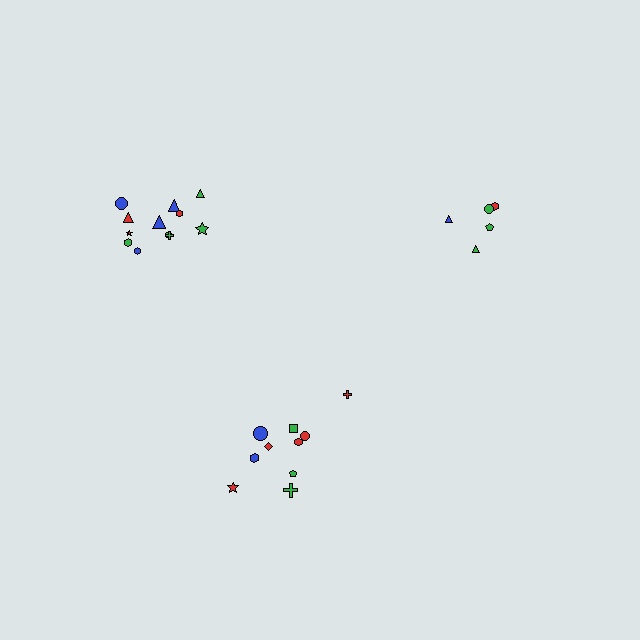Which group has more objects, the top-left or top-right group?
The top-left group.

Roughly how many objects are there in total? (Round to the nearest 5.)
Roughly 25 objects in total.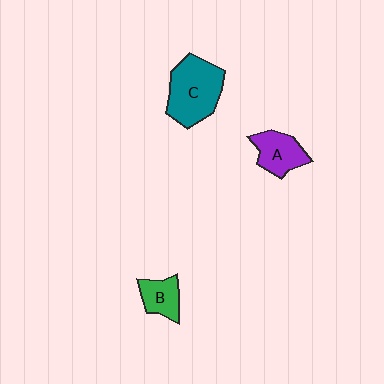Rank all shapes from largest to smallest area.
From largest to smallest: C (teal), A (purple), B (green).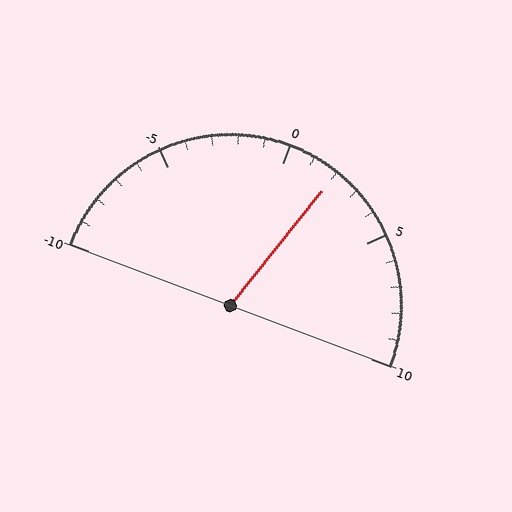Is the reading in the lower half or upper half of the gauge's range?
The reading is in the upper half of the range (-10 to 10).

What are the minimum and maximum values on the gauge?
The gauge ranges from -10 to 10.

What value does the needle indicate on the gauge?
The needle indicates approximately 2.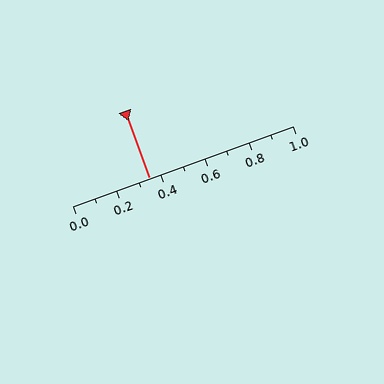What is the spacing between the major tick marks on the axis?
The major ticks are spaced 0.2 apart.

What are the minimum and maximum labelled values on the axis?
The axis runs from 0.0 to 1.0.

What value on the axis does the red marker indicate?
The marker indicates approximately 0.35.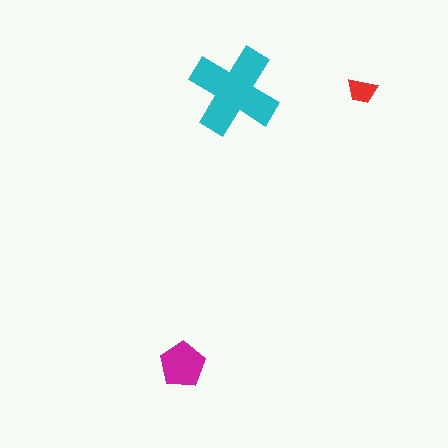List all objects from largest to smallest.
The cyan cross, the magenta pentagon, the red trapezoid.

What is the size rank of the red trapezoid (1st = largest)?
3rd.